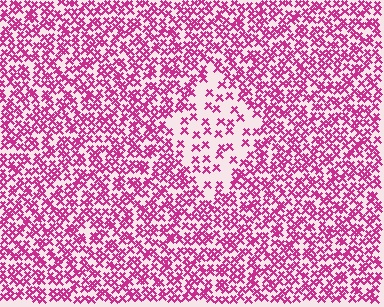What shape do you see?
I see a diamond.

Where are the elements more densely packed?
The elements are more densely packed outside the diamond boundary.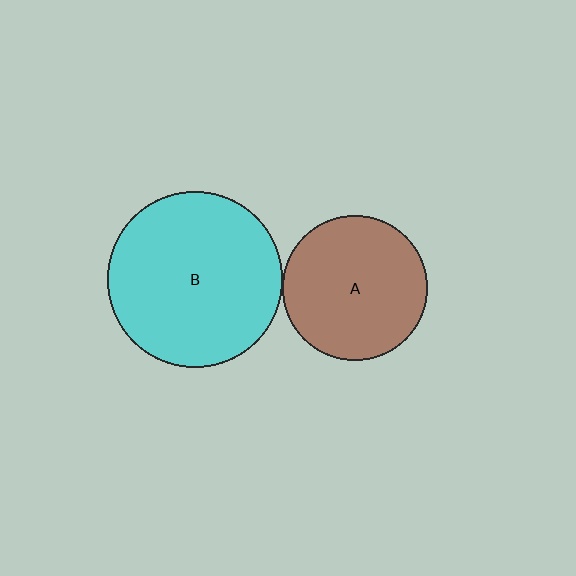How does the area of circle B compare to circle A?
Approximately 1.5 times.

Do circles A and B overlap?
Yes.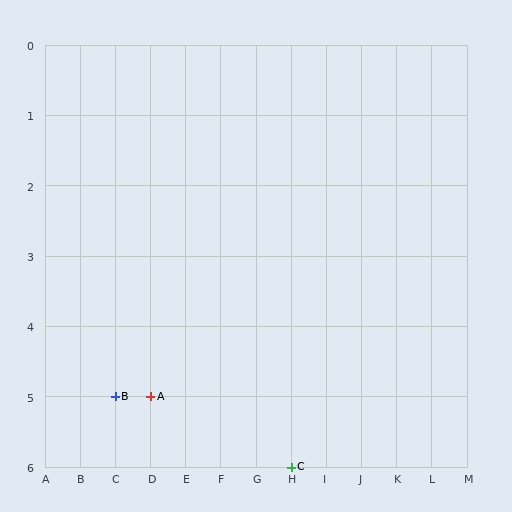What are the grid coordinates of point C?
Point C is at grid coordinates (H, 6).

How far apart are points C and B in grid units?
Points C and B are 5 columns and 1 row apart (about 5.1 grid units diagonally).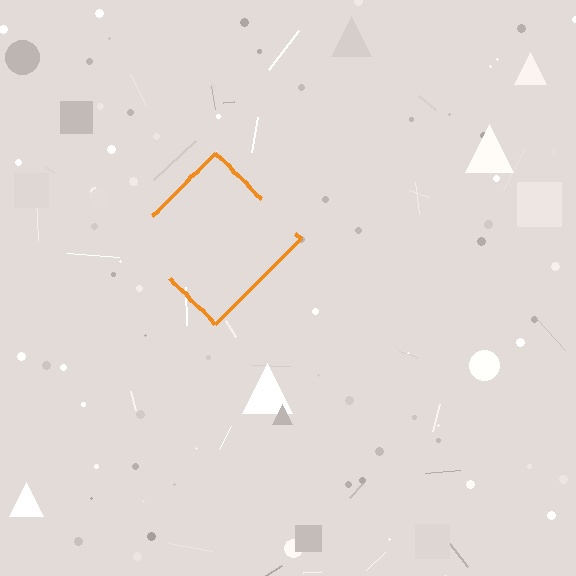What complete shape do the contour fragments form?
The contour fragments form a diamond.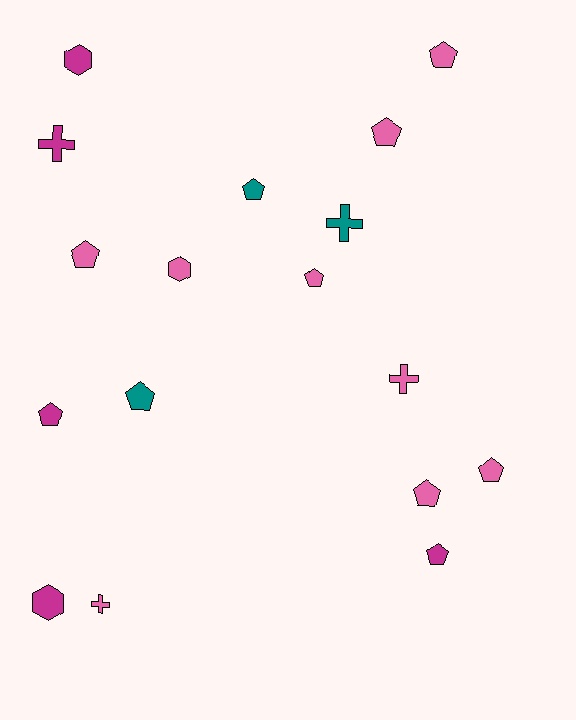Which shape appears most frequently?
Pentagon, with 10 objects.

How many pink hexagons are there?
There is 1 pink hexagon.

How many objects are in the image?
There are 17 objects.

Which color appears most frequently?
Pink, with 9 objects.